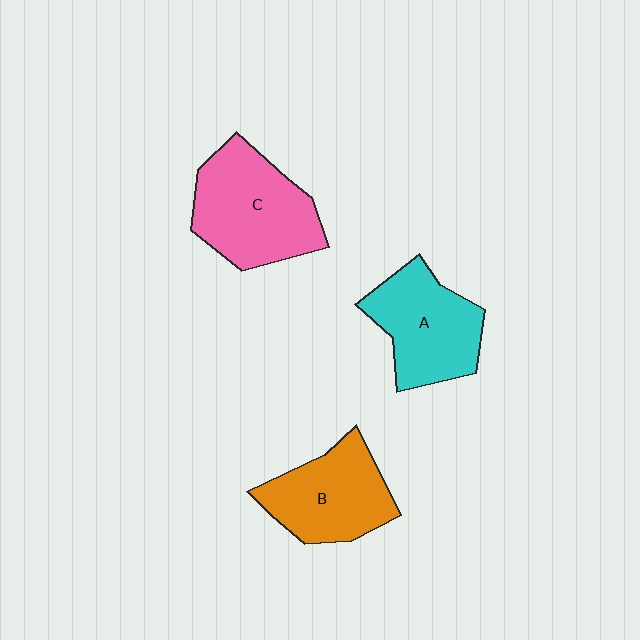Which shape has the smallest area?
Shape B (orange).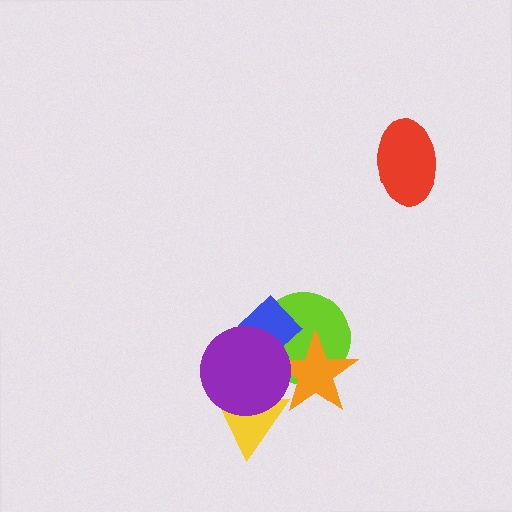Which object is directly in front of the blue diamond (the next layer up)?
The orange star is directly in front of the blue diamond.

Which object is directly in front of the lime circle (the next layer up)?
The blue diamond is directly in front of the lime circle.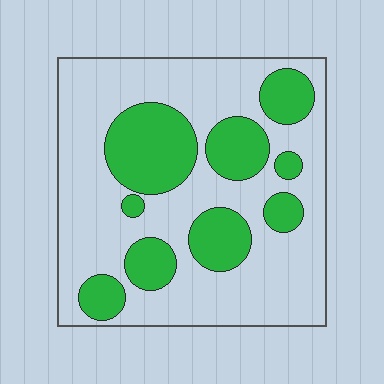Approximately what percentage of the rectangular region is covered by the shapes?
Approximately 30%.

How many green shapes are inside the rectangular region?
9.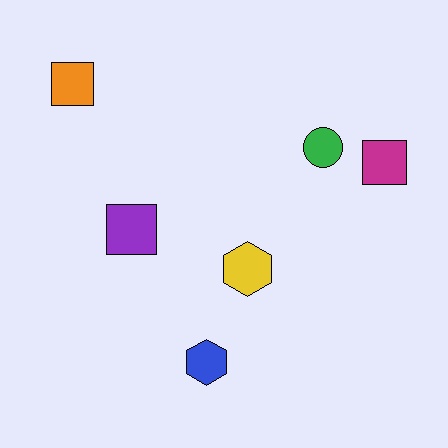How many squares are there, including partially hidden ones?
There are 3 squares.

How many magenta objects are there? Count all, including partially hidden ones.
There is 1 magenta object.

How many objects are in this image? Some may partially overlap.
There are 6 objects.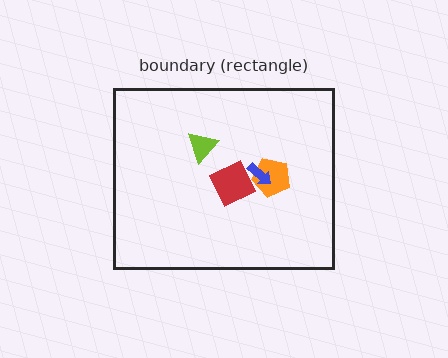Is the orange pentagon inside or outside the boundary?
Inside.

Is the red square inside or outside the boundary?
Inside.